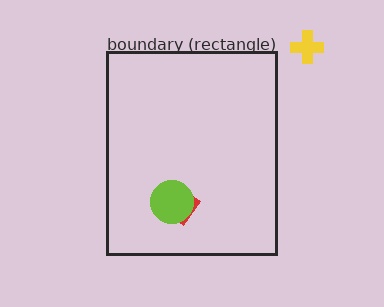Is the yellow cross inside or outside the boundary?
Outside.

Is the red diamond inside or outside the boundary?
Inside.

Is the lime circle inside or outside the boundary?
Inside.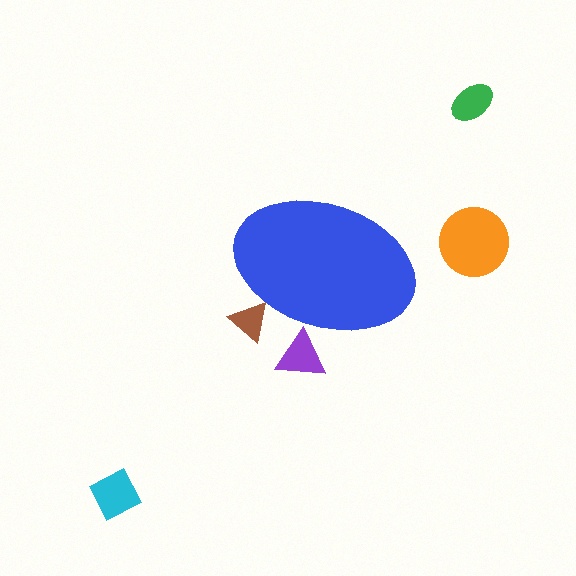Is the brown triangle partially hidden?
Yes, the brown triangle is partially hidden behind the blue ellipse.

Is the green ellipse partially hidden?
No, the green ellipse is fully visible.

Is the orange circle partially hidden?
No, the orange circle is fully visible.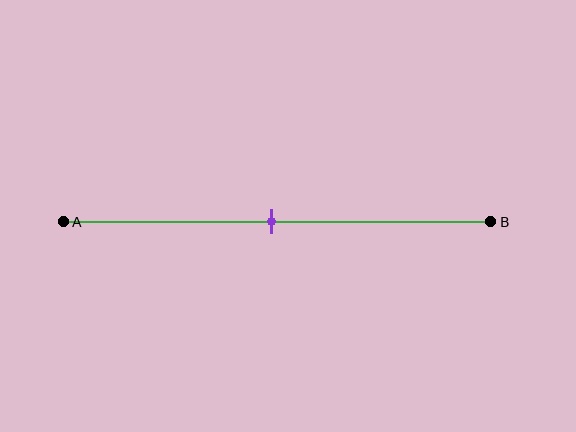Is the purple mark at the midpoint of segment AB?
Yes, the mark is approximately at the midpoint.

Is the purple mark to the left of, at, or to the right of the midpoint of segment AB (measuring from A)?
The purple mark is approximately at the midpoint of segment AB.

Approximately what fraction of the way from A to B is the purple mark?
The purple mark is approximately 50% of the way from A to B.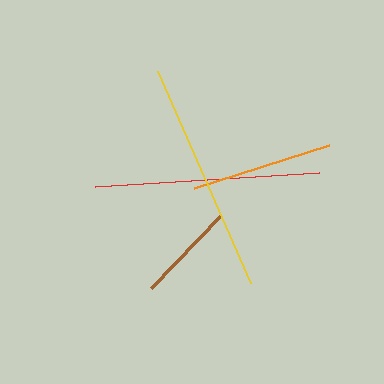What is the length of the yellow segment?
The yellow segment is approximately 232 pixels long.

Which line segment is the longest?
The yellow line is the longest at approximately 232 pixels.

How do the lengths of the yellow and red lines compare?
The yellow and red lines are approximately the same length.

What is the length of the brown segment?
The brown segment is approximately 101 pixels long.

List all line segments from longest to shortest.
From longest to shortest: yellow, red, orange, brown.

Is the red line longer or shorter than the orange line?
The red line is longer than the orange line.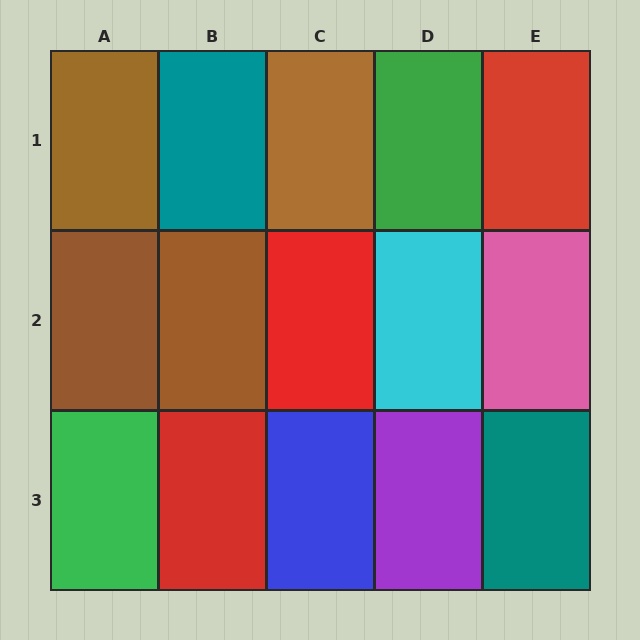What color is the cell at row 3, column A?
Green.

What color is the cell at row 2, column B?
Brown.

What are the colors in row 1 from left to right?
Brown, teal, brown, green, red.